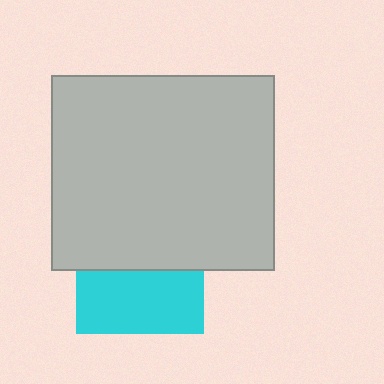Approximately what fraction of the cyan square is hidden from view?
Roughly 52% of the cyan square is hidden behind the light gray rectangle.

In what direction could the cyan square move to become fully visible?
The cyan square could move down. That would shift it out from behind the light gray rectangle entirely.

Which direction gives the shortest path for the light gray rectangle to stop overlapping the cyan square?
Moving up gives the shortest separation.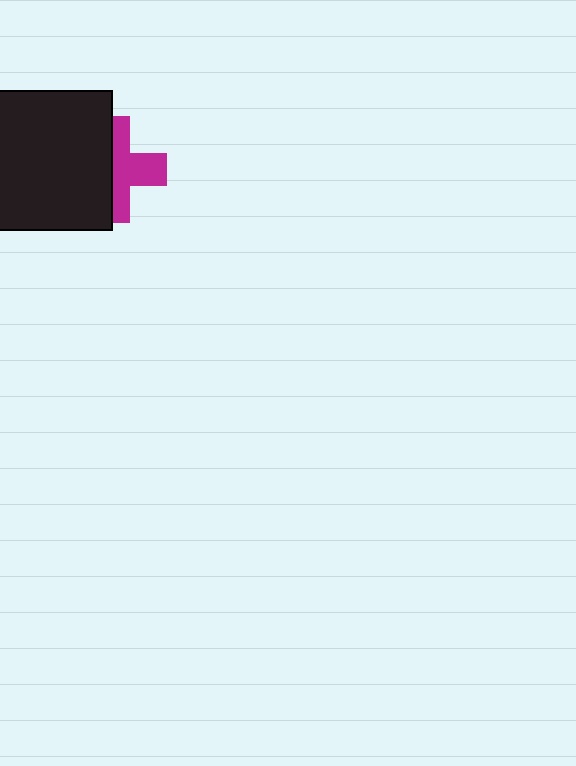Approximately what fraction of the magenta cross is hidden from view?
Roughly 50% of the magenta cross is hidden behind the black square.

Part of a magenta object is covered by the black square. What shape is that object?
It is a cross.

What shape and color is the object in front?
The object in front is a black square.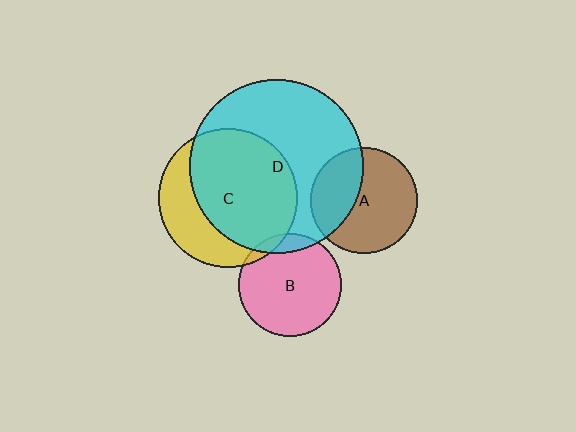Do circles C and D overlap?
Yes.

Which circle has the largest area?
Circle D (cyan).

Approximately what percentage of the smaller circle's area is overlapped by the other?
Approximately 65%.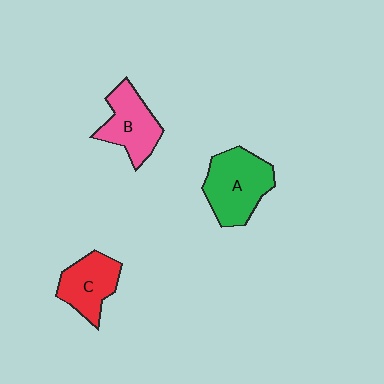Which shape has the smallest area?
Shape C (red).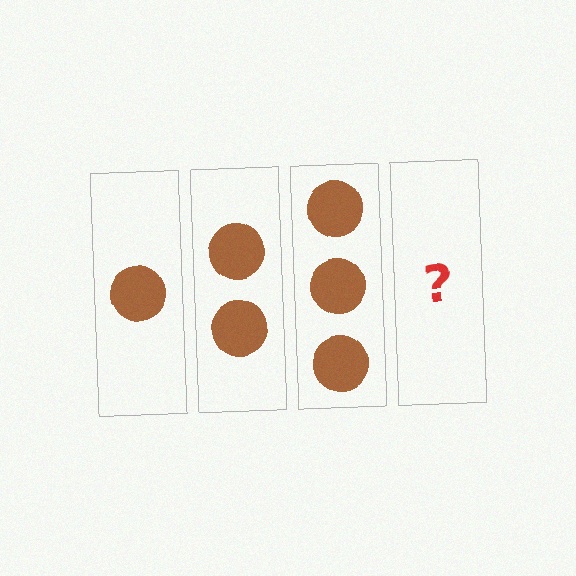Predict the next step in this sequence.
The next step is 4 circles.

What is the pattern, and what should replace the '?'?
The pattern is that each step adds one more circle. The '?' should be 4 circles.